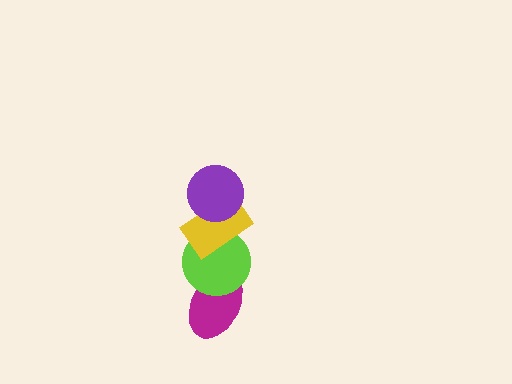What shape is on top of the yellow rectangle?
The purple circle is on top of the yellow rectangle.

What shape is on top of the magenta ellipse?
The lime circle is on top of the magenta ellipse.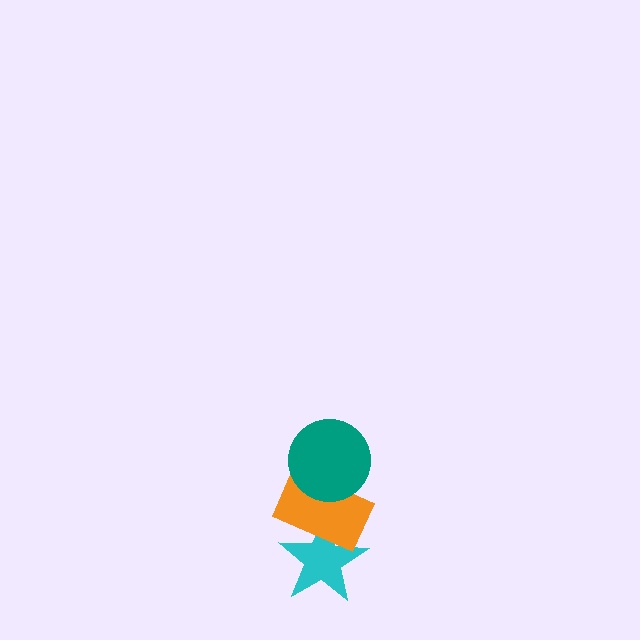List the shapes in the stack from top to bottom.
From top to bottom: the teal circle, the orange rectangle, the cyan star.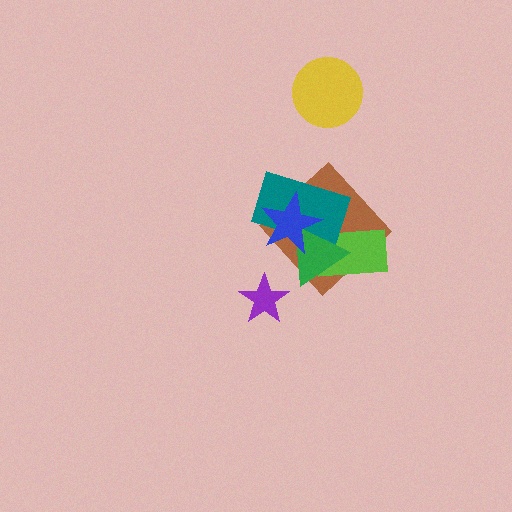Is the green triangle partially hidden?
Yes, it is partially covered by another shape.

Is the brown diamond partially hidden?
Yes, it is partially covered by another shape.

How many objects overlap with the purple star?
0 objects overlap with the purple star.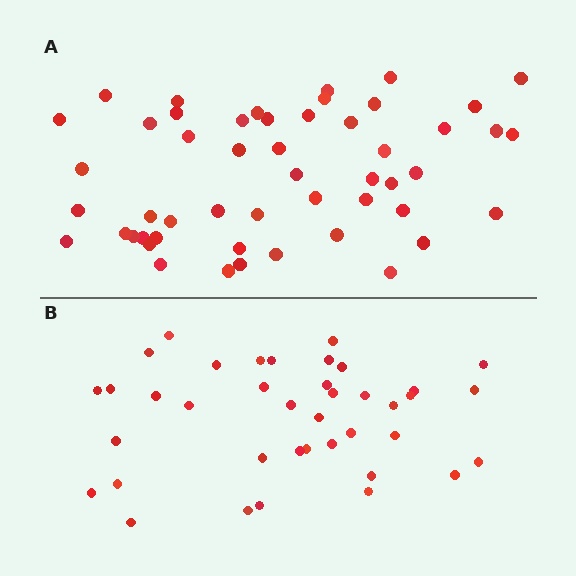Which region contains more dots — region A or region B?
Region A (the top region) has more dots.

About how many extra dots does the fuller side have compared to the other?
Region A has roughly 12 or so more dots than region B.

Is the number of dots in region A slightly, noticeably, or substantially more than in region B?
Region A has noticeably more, but not dramatically so. The ratio is roughly 1.3 to 1.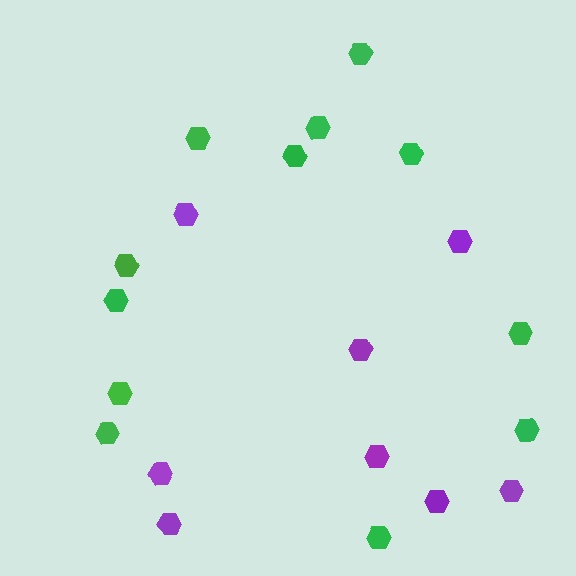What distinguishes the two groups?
There are 2 groups: one group of green hexagons (12) and one group of purple hexagons (8).